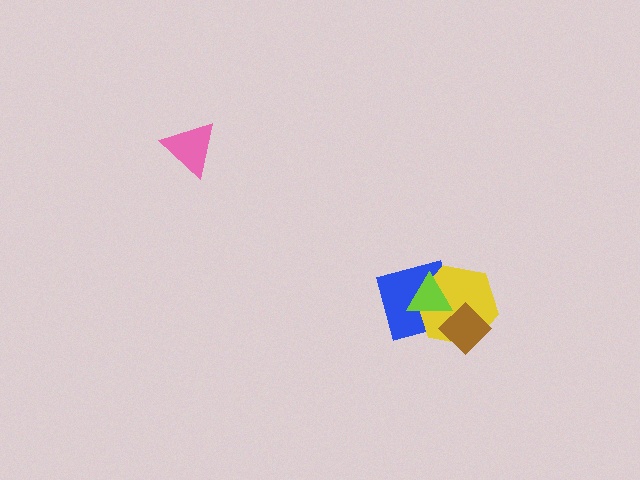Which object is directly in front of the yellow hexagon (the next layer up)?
The lime triangle is directly in front of the yellow hexagon.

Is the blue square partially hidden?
Yes, it is partially covered by another shape.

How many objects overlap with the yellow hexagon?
3 objects overlap with the yellow hexagon.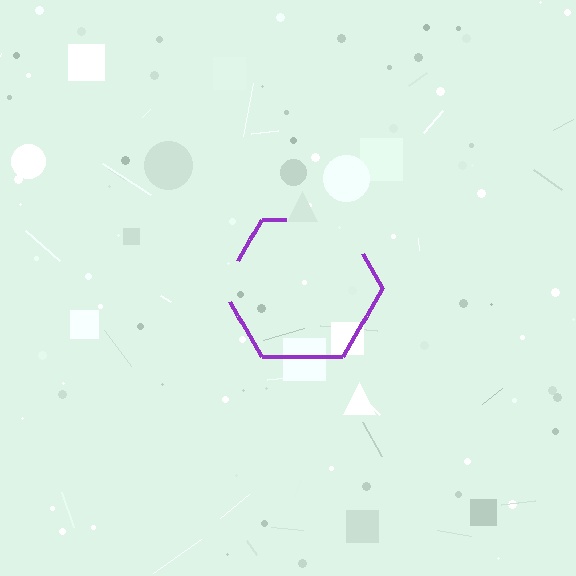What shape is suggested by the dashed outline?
The dashed outline suggests a hexagon.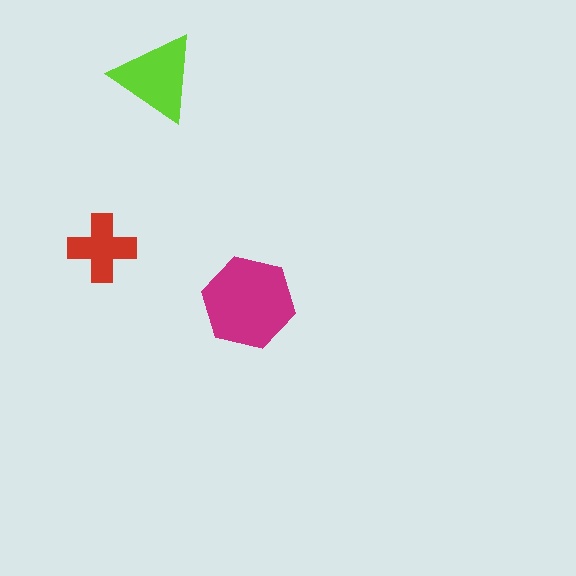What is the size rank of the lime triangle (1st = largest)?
2nd.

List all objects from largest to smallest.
The magenta hexagon, the lime triangle, the red cross.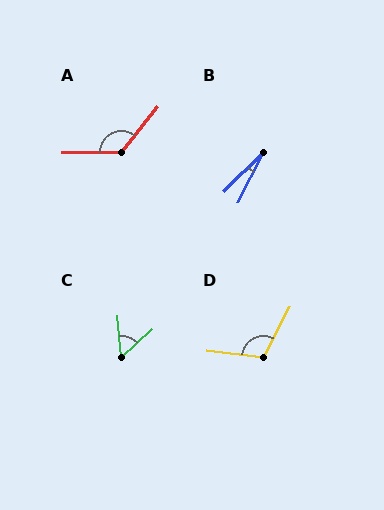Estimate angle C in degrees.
Approximately 53 degrees.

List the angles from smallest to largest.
B (18°), C (53°), D (110°), A (129°).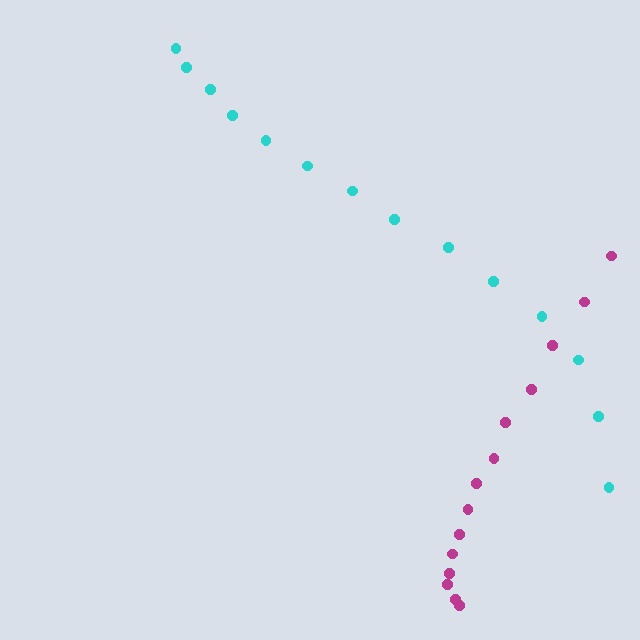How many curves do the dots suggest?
There are 2 distinct paths.